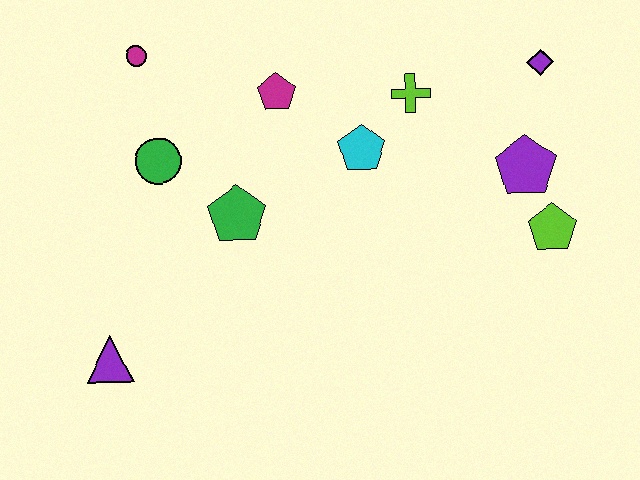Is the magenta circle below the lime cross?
No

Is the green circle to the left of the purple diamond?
Yes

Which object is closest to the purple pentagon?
The lime pentagon is closest to the purple pentagon.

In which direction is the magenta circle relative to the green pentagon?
The magenta circle is above the green pentagon.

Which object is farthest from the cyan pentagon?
The purple triangle is farthest from the cyan pentagon.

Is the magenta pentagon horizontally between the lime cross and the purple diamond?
No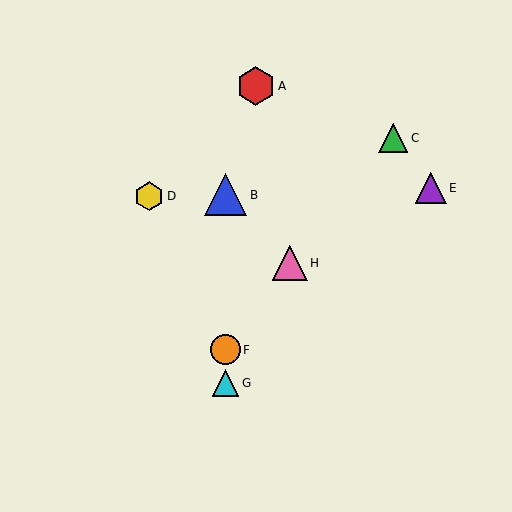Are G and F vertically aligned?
Yes, both are at x≈226.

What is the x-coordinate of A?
Object A is at x≈256.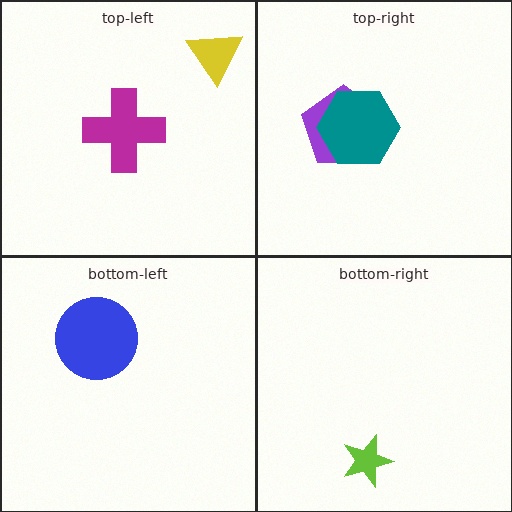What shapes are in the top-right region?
The purple pentagon, the teal hexagon.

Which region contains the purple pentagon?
The top-right region.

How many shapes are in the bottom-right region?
1.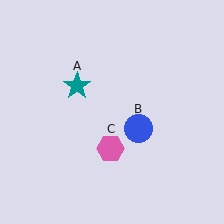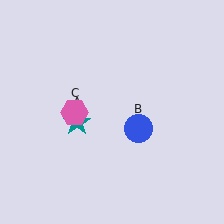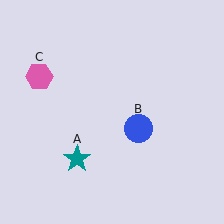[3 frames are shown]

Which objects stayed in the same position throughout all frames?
Blue circle (object B) remained stationary.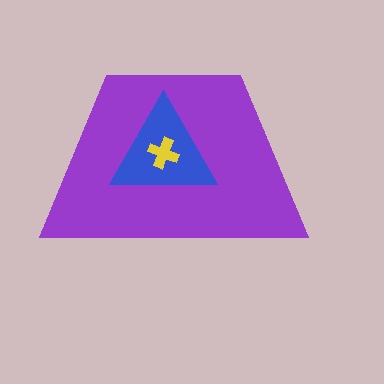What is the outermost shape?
The purple trapezoid.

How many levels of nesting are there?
3.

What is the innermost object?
The yellow cross.